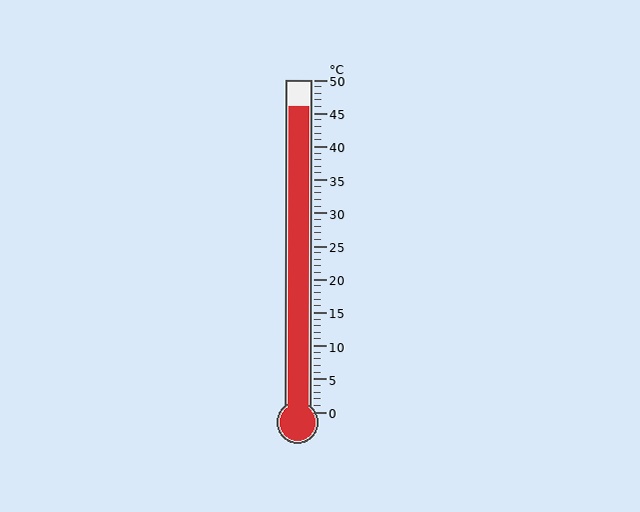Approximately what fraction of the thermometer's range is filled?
The thermometer is filled to approximately 90% of its range.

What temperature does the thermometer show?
The thermometer shows approximately 46°C.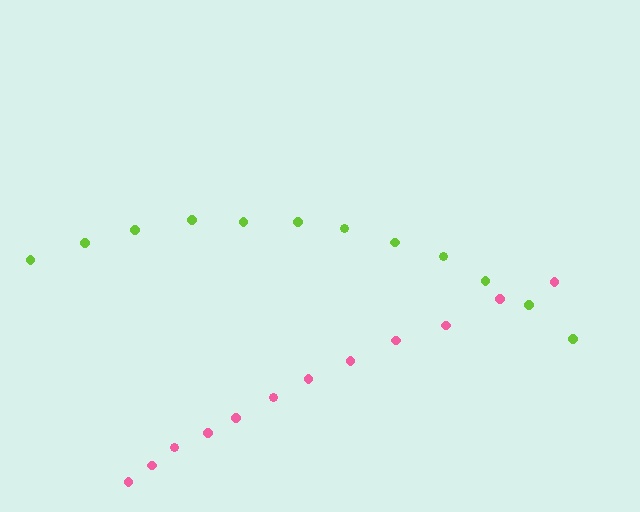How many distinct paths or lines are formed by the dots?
There are 2 distinct paths.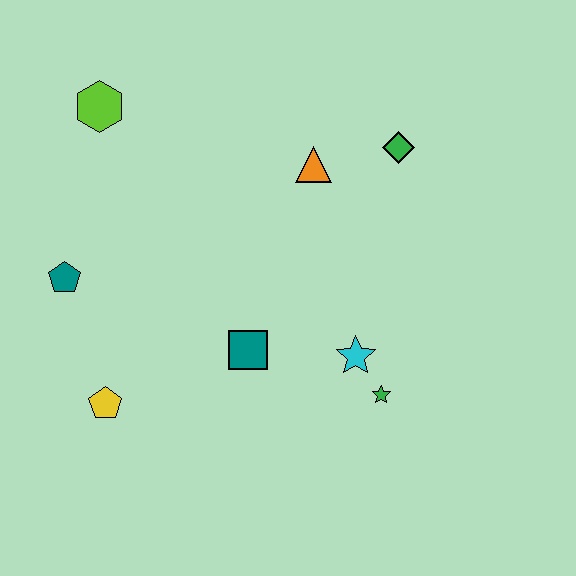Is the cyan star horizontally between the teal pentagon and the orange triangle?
No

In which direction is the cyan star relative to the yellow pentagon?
The cyan star is to the right of the yellow pentagon.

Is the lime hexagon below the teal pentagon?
No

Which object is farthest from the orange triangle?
The yellow pentagon is farthest from the orange triangle.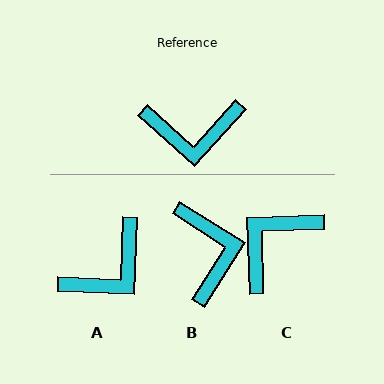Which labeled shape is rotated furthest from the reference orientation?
C, about 136 degrees away.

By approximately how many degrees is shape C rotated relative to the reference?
Approximately 136 degrees clockwise.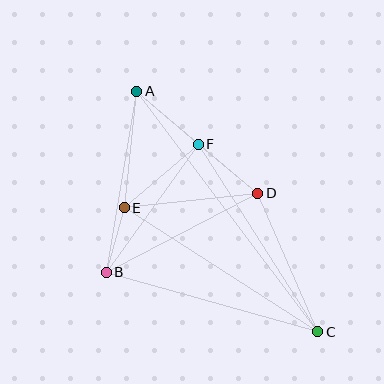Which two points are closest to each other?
Points B and E are closest to each other.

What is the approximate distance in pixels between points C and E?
The distance between C and E is approximately 230 pixels.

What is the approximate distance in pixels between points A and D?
The distance between A and D is approximately 158 pixels.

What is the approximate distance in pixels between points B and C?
The distance between B and C is approximately 219 pixels.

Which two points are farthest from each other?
Points A and C are farthest from each other.